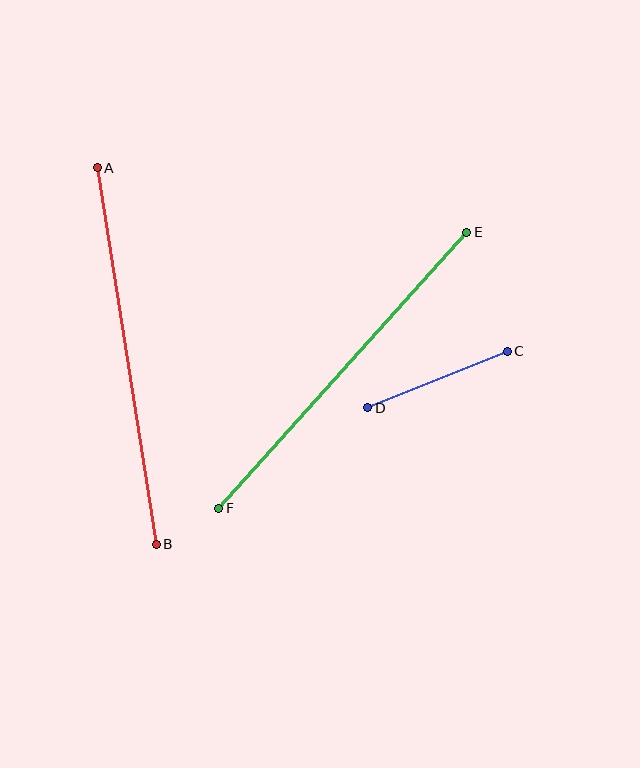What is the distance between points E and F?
The distance is approximately 371 pixels.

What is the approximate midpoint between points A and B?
The midpoint is at approximately (127, 356) pixels.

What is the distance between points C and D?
The distance is approximately 150 pixels.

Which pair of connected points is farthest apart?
Points A and B are farthest apart.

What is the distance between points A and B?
The distance is approximately 381 pixels.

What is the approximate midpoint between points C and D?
The midpoint is at approximately (438, 379) pixels.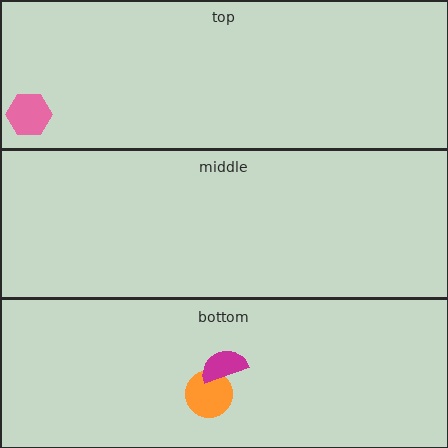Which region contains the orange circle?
The bottom region.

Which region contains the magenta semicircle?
The bottom region.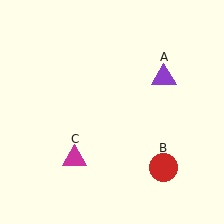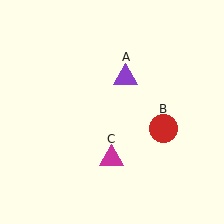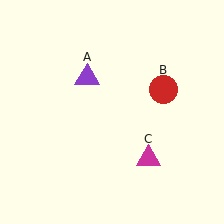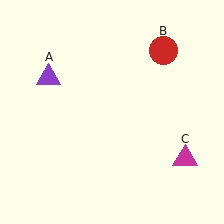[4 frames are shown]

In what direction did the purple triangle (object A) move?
The purple triangle (object A) moved left.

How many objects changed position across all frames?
3 objects changed position: purple triangle (object A), red circle (object B), magenta triangle (object C).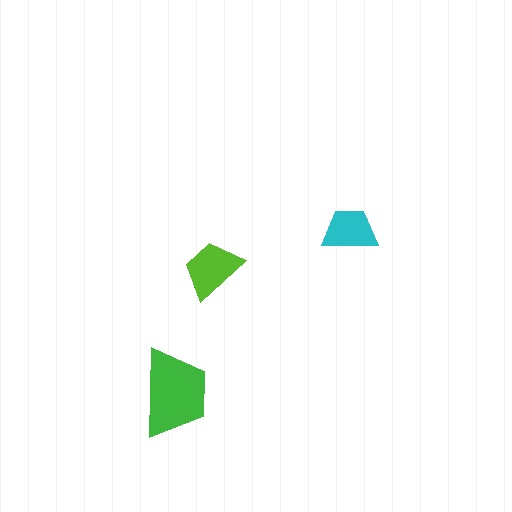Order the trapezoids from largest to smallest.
the green one, the lime one, the cyan one.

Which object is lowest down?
The green trapezoid is bottommost.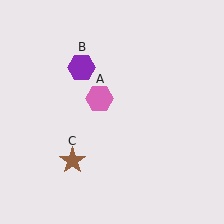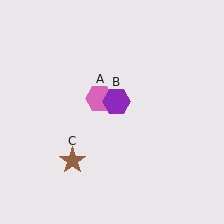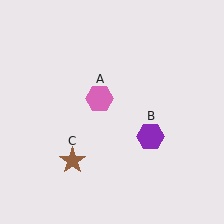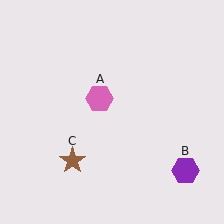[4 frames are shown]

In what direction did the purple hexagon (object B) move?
The purple hexagon (object B) moved down and to the right.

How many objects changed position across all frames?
1 object changed position: purple hexagon (object B).